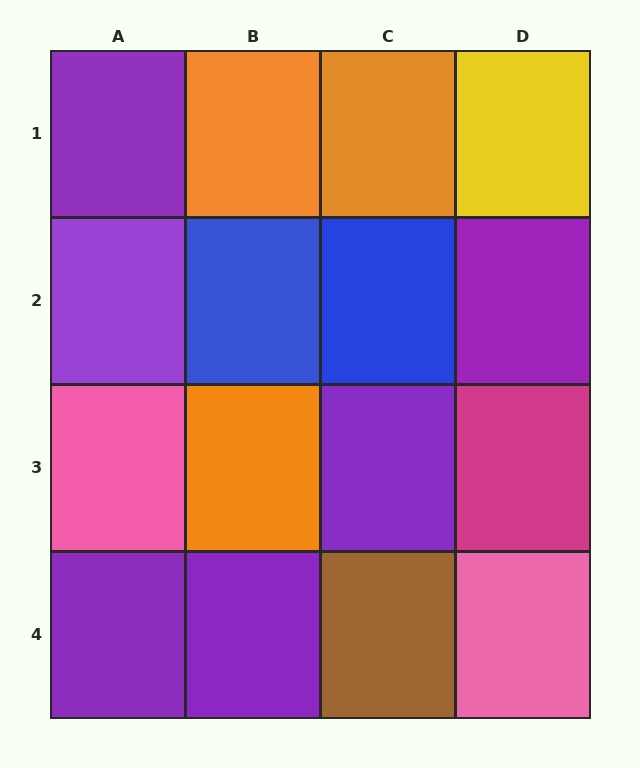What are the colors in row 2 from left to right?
Purple, blue, blue, purple.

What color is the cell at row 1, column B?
Orange.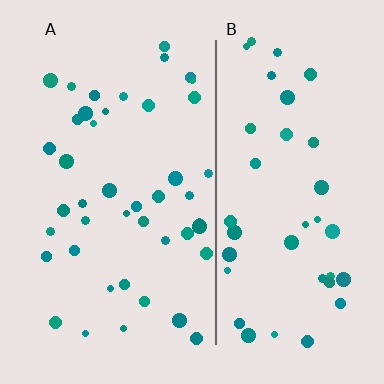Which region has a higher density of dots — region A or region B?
A (the left).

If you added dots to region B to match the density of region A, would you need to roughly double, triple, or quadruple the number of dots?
Approximately double.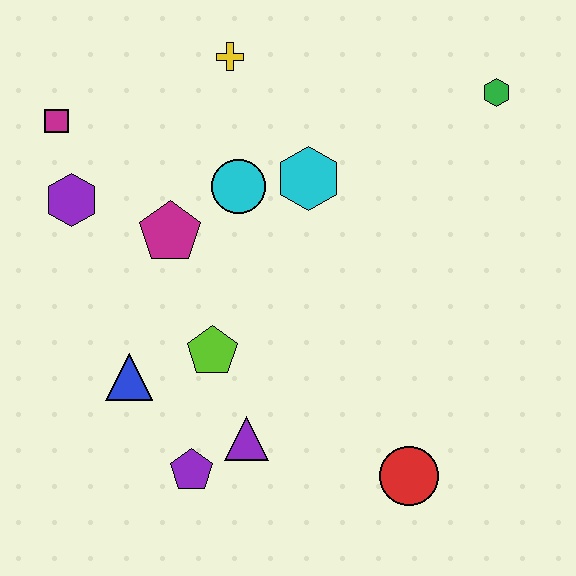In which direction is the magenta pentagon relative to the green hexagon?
The magenta pentagon is to the left of the green hexagon.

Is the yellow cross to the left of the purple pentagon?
No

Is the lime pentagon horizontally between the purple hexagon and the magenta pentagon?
No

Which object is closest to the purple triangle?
The purple pentagon is closest to the purple triangle.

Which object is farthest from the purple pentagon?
The green hexagon is farthest from the purple pentagon.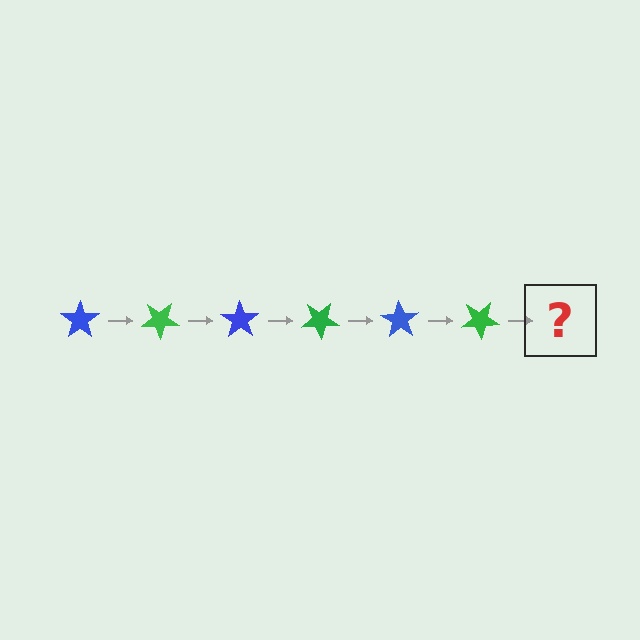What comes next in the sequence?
The next element should be a blue star, rotated 210 degrees from the start.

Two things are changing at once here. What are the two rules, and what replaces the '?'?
The two rules are that it rotates 35 degrees each step and the color cycles through blue and green. The '?' should be a blue star, rotated 210 degrees from the start.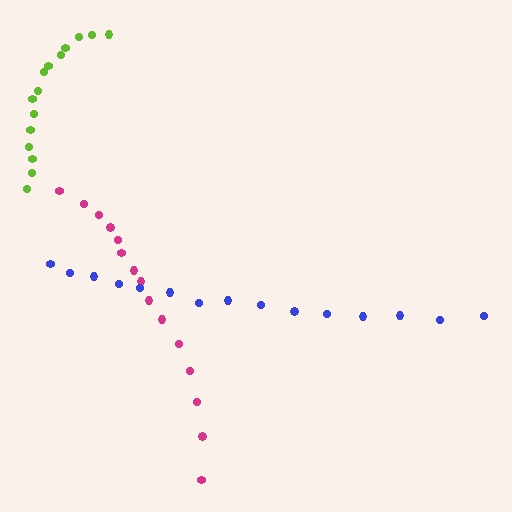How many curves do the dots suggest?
There are 3 distinct paths.